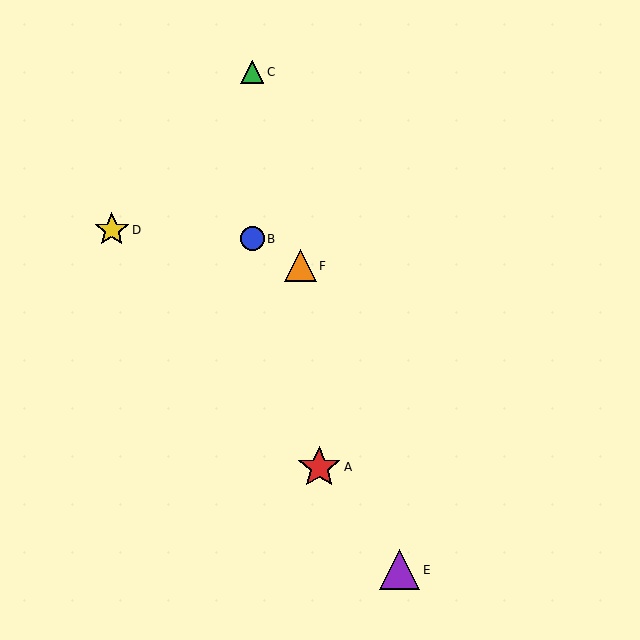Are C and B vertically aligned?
Yes, both are at x≈252.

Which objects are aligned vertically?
Objects B, C are aligned vertically.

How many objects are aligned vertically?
2 objects (B, C) are aligned vertically.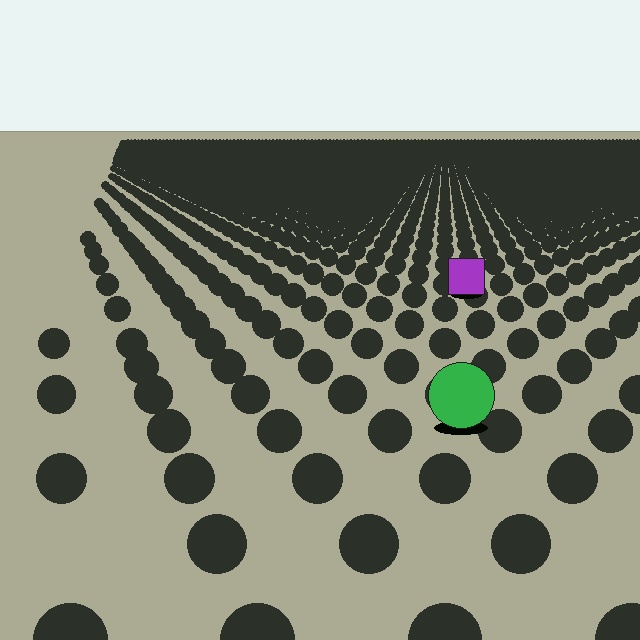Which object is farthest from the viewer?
The purple square is farthest from the viewer. It appears smaller and the ground texture around it is denser.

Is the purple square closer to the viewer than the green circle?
No. The green circle is closer — you can tell from the texture gradient: the ground texture is coarser near it.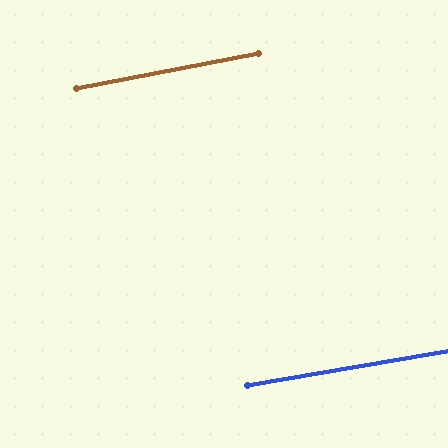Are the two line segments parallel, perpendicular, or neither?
Parallel — their directions differ by only 1.2°.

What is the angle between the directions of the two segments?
Approximately 1 degree.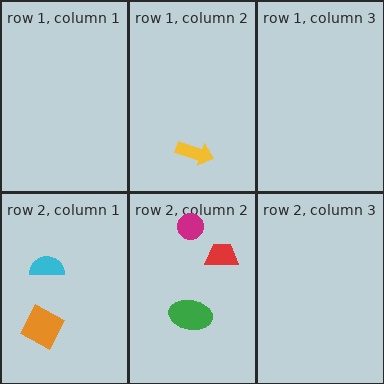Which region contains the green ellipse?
The row 2, column 2 region.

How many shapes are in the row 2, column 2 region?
3.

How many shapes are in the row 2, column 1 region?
2.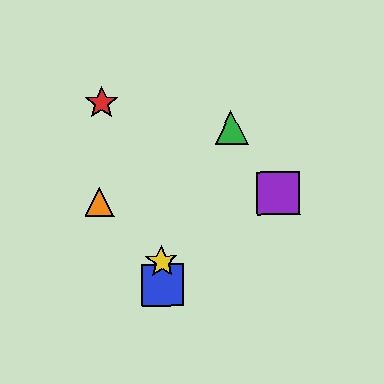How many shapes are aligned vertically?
2 shapes (the blue square, the yellow star) are aligned vertically.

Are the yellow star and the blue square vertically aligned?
Yes, both are at x≈162.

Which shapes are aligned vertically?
The blue square, the yellow star are aligned vertically.